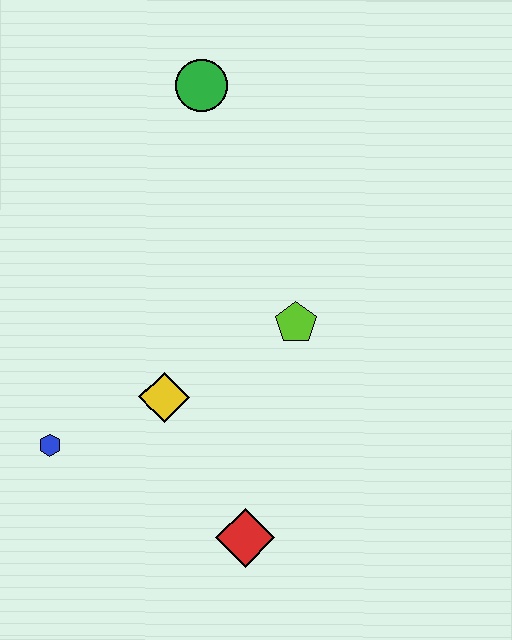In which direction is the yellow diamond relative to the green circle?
The yellow diamond is below the green circle.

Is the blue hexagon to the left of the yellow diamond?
Yes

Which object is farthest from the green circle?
The red diamond is farthest from the green circle.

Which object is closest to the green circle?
The lime pentagon is closest to the green circle.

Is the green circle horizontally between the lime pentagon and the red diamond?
No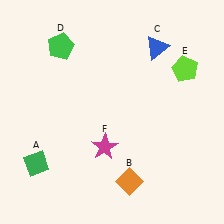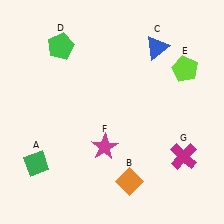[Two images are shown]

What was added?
A magenta cross (G) was added in Image 2.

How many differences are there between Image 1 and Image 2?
There is 1 difference between the two images.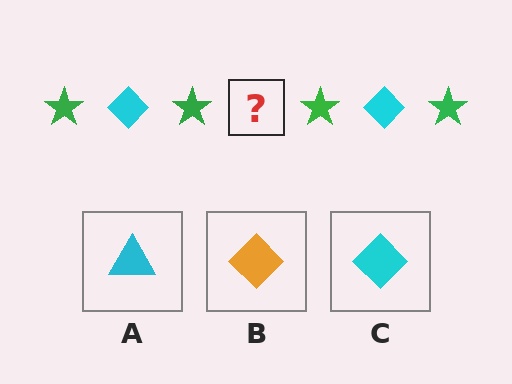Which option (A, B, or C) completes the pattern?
C.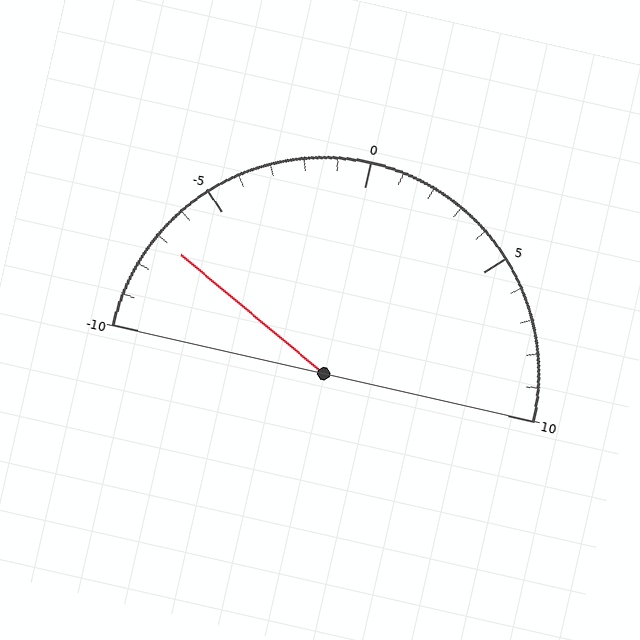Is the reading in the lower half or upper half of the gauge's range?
The reading is in the lower half of the range (-10 to 10).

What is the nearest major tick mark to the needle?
The nearest major tick mark is -5.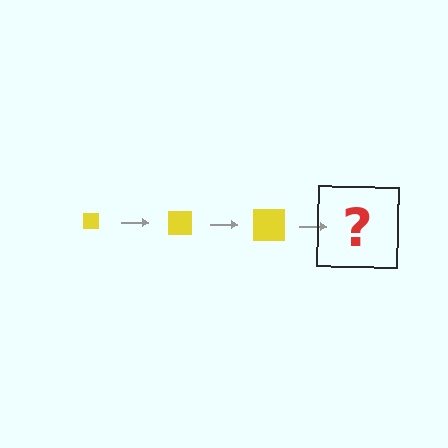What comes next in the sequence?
The next element should be a yellow square, larger than the previous one.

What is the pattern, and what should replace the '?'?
The pattern is that the square gets progressively larger each step. The '?' should be a yellow square, larger than the previous one.